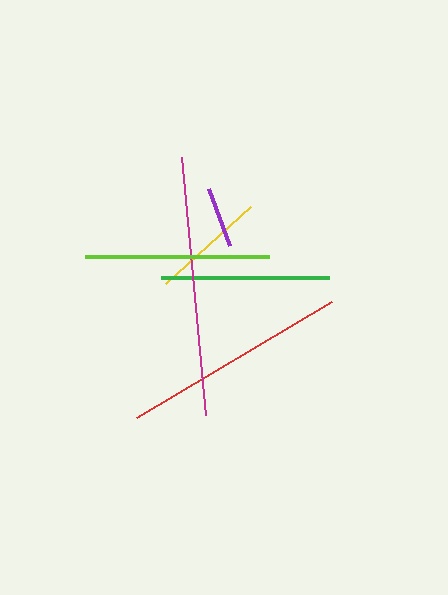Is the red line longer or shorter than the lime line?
The red line is longer than the lime line.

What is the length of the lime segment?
The lime segment is approximately 184 pixels long.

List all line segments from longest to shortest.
From longest to shortest: magenta, red, lime, green, yellow, purple.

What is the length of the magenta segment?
The magenta segment is approximately 259 pixels long.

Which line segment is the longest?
The magenta line is the longest at approximately 259 pixels.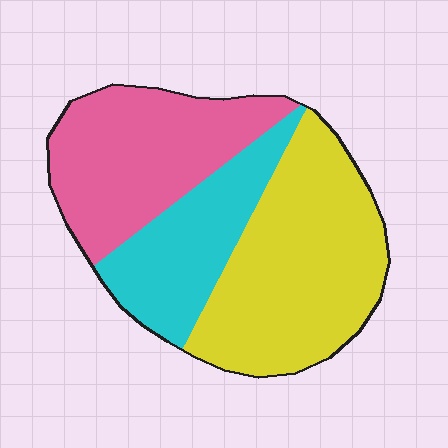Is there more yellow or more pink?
Yellow.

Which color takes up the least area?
Cyan, at roughly 25%.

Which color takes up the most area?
Yellow, at roughly 45%.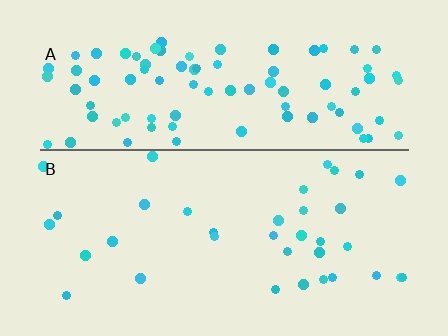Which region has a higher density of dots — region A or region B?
A (the top).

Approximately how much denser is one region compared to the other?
Approximately 2.6× — region A over region B.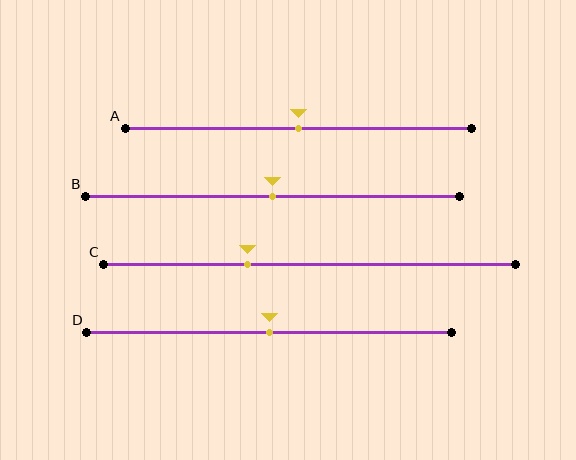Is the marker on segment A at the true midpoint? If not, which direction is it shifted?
Yes, the marker on segment A is at the true midpoint.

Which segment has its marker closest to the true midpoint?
Segment A has its marker closest to the true midpoint.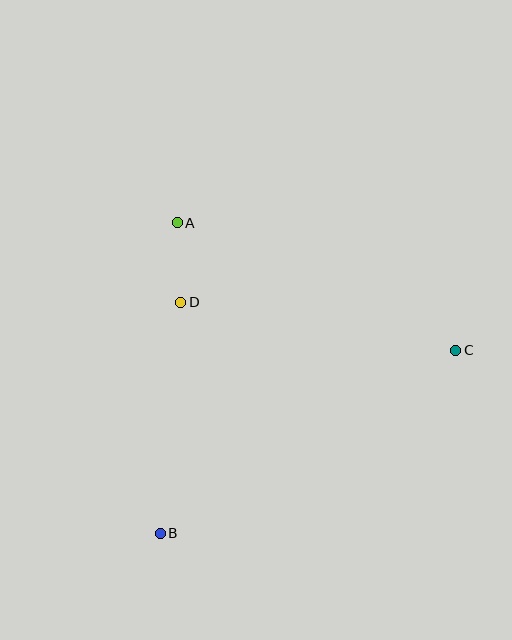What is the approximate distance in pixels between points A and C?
The distance between A and C is approximately 306 pixels.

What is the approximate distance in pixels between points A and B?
The distance between A and B is approximately 311 pixels.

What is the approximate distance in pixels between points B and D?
The distance between B and D is approximately 232 pixels.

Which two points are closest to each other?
Points A and D are closest to each other.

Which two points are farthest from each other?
Points B and C are farthest from each other.